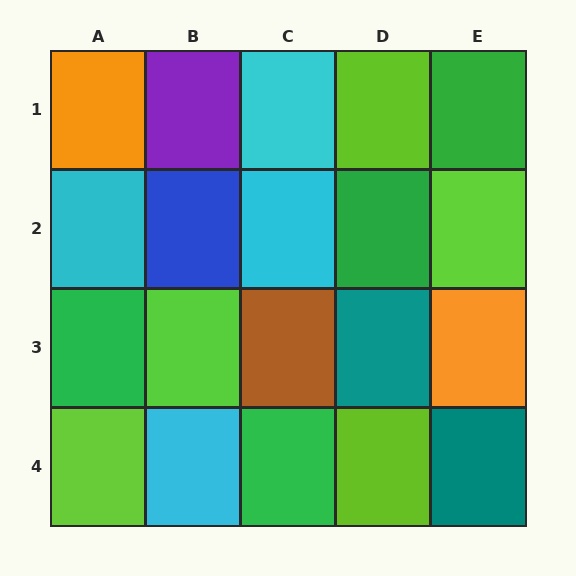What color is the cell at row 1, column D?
Lime.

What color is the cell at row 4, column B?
Cyan.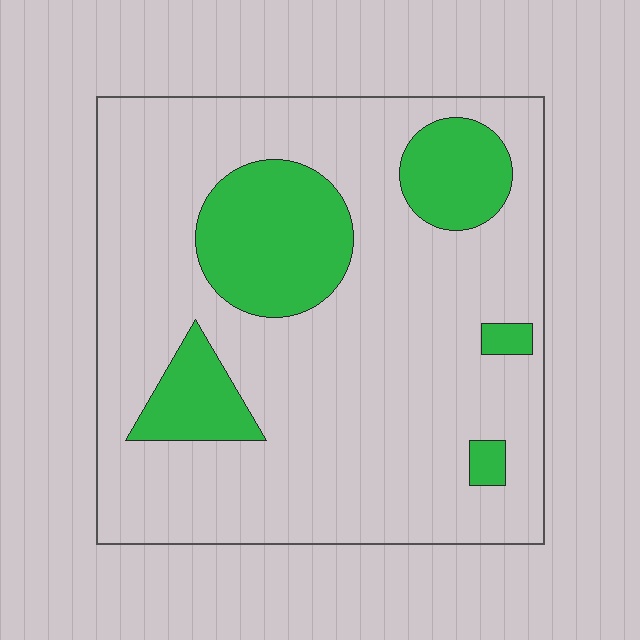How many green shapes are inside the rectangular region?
5.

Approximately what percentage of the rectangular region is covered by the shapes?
Approximately 20%.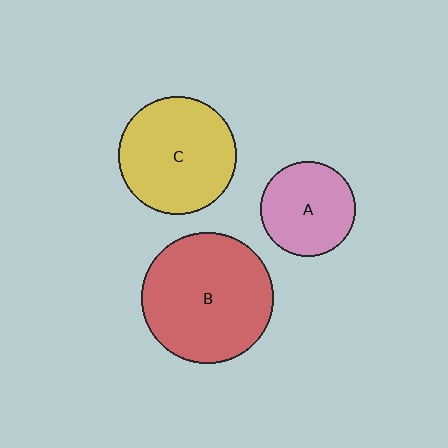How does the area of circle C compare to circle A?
Approximately 1.5 times.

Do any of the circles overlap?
No, none of the circles overlap.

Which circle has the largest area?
Circle B (red).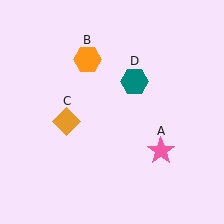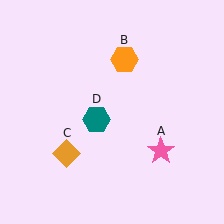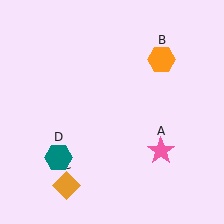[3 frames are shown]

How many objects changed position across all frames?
3 objects changed position: orange hexagon (object B), orange diamond (object C), teal hexagon (object D).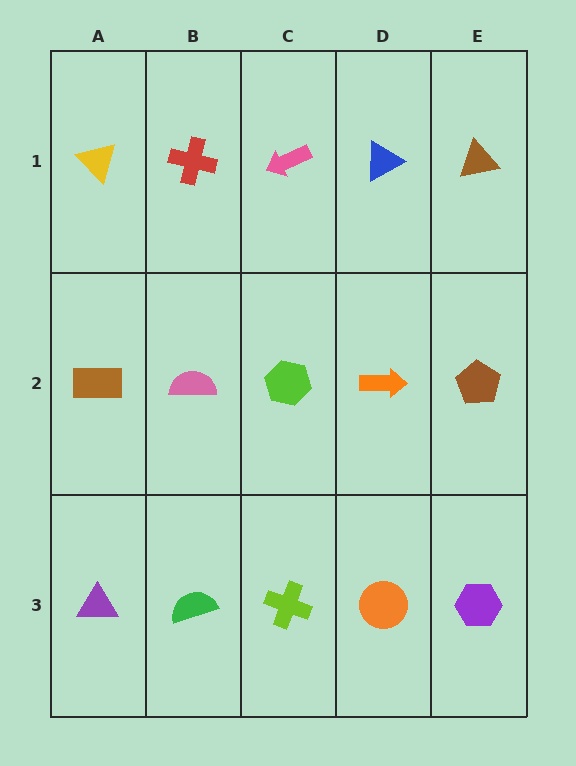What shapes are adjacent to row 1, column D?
An orange arrow (row 2, column D), a pink arrow (row 1, column C), a brown triangle (row 1, column E).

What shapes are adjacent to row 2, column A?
A yellow triangle (row 1, column A), a purple triangle (row 3, column A), a pink semicircle (row 2, column B).